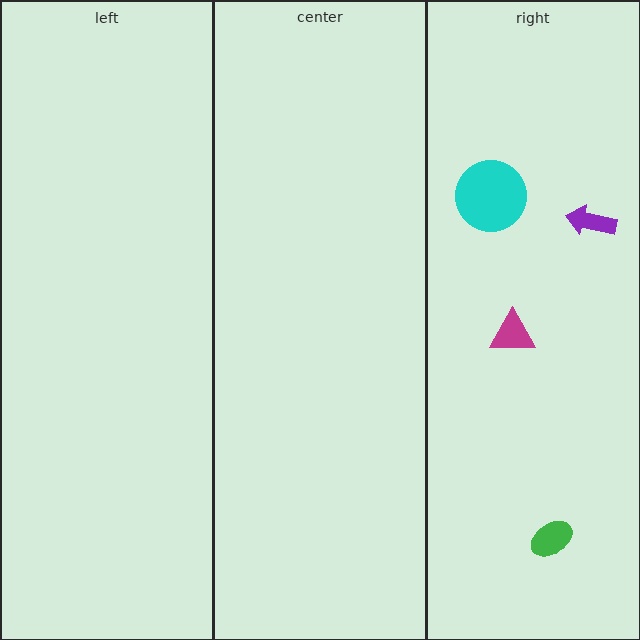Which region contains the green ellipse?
The right region.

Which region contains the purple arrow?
The right region.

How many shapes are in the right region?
4.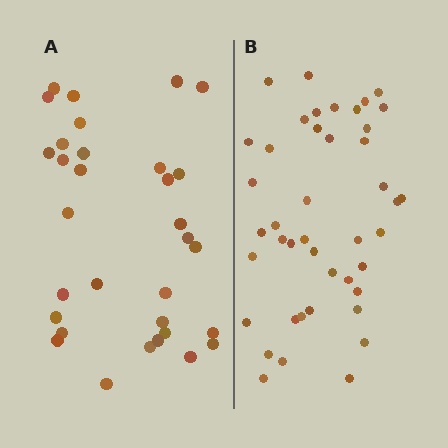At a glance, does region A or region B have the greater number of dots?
Region B (the right region) has more dots.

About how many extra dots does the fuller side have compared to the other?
Region B has roughly 12 or so more dots than region A.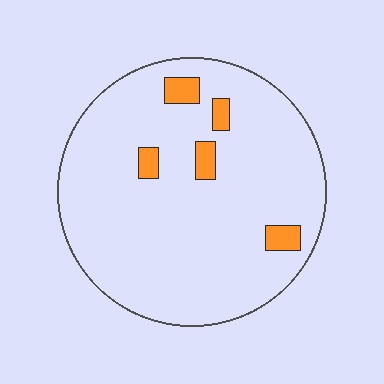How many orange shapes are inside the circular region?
5.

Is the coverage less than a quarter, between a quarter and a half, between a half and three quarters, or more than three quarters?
Less than a quarter.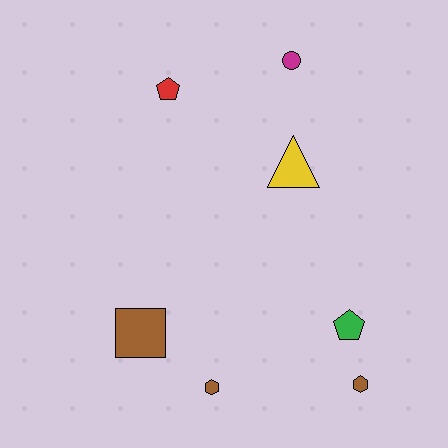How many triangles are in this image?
There is 1 triangle.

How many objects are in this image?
There are 7 objects.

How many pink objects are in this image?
There are no pink objects.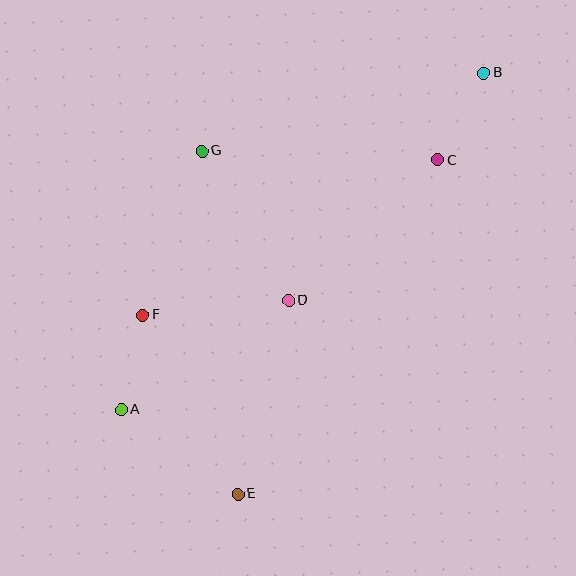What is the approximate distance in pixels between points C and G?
The distance between C and G is approximately 236 pixels.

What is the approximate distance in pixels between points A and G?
The distance between A and G is approximately 271 pixels.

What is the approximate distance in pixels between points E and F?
The distance between E and F is approximately 203 pixels.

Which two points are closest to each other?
Points A and F are closest to each other.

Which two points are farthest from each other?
Points A and B are farthest from each other.